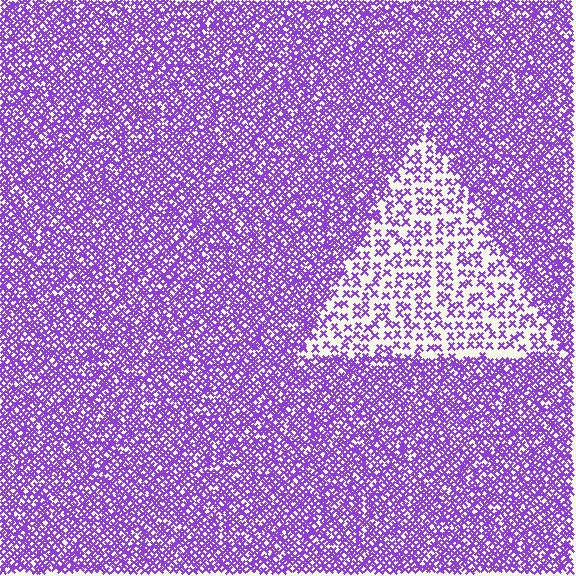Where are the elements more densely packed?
The elements are more densely packed outside the triangle boundary.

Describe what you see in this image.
The image contains small purple elements arranged at two different densities. A triangle-shaped region is visible where the elements are less densely packed than the surrounding area.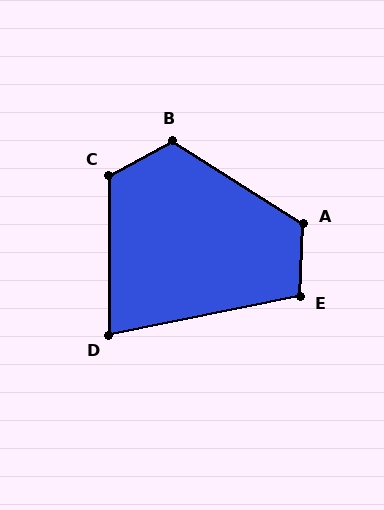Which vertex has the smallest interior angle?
D, at approximately 79 degrees.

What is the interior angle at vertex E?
Approximately 104 degrees (obtuse).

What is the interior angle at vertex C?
Approximately 118 degrees (obtuse).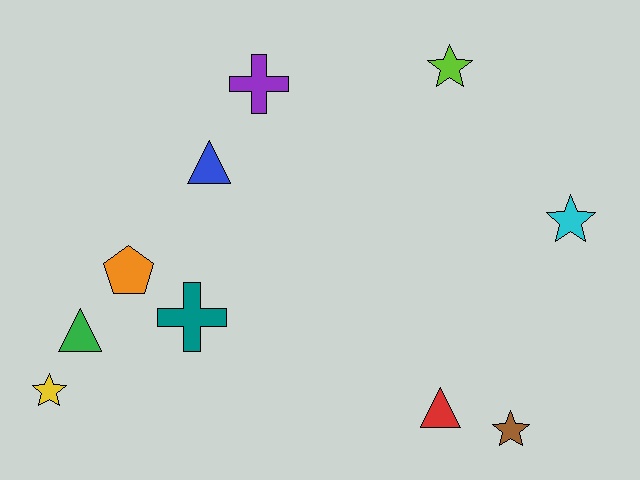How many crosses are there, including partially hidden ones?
There are 2 crosses.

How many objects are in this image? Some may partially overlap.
There are 10 objects.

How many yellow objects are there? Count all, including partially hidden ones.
There is 1 yellow object.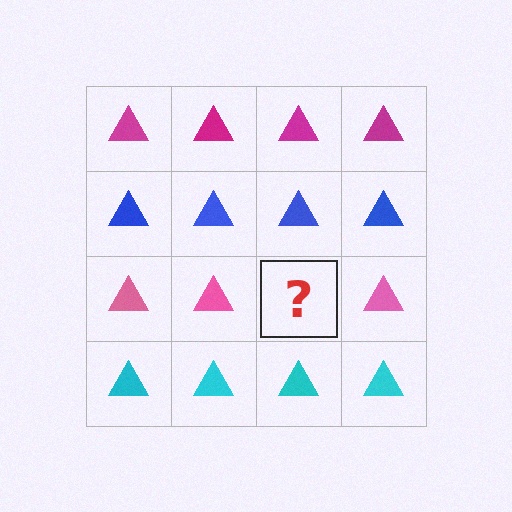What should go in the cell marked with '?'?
The missing cell should contain a pink triangle.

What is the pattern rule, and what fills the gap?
The rule is that each row has a consistent color. The gap should be filled with a pink triangle.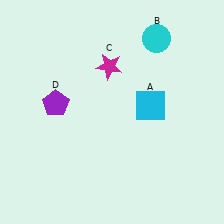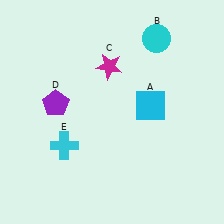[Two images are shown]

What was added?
A cyan cross (E) was added in Image 2.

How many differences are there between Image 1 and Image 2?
There is 1 difference between the two images.